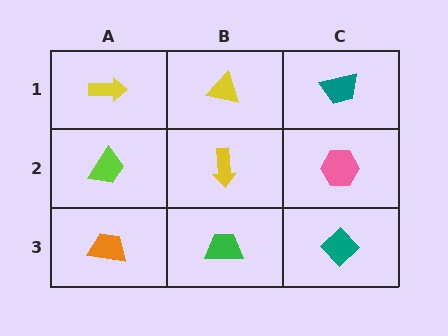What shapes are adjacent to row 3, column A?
A lime trapezoid (row 2, column A), a green trapezoid (row 3, column B).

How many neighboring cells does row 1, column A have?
2.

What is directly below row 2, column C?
A teal diamond.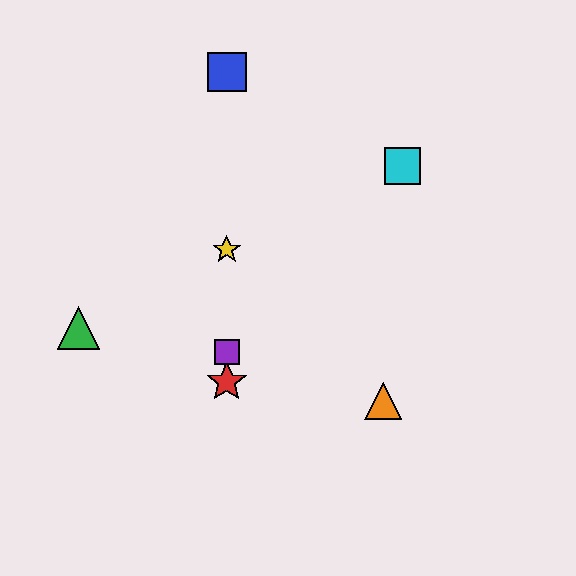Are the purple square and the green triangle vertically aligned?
No, the purple square is at x≈227 and the green triangle is at x≈78.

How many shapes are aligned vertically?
4 shapes (the red star, the blue square, the yellow star, the purple square) are aligned vertically.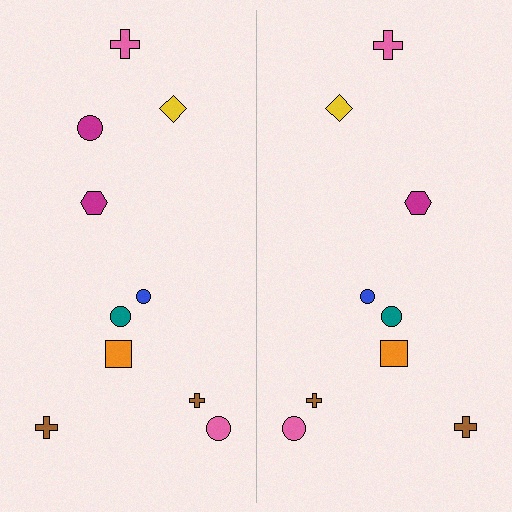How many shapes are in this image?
There are 19 shapes in this image.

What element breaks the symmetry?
A magenta circle is missing from the right side.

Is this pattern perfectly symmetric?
No, the pattern is not perfectly symmetric. A magenta circle is missing from the right side.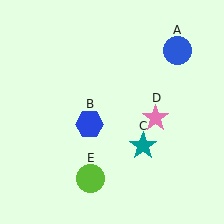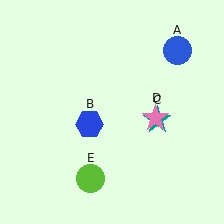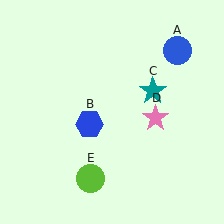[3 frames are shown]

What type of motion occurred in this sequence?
The teal star (object C) rotated counterclockwise around the center of the scene.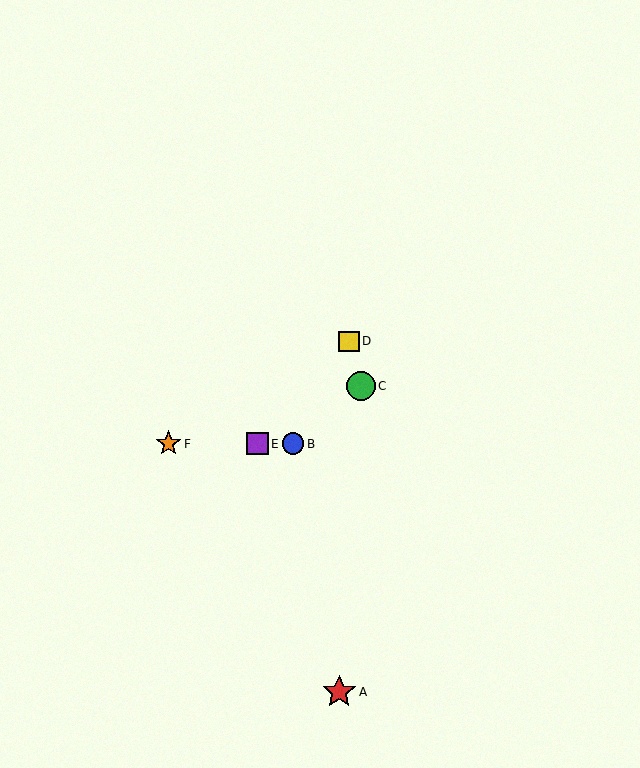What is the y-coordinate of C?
Object C is at y≈386.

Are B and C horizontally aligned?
No, B is at y≈444 and C is at y≈386.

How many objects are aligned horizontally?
3 objects (B, E, F) are aligned horizontally.